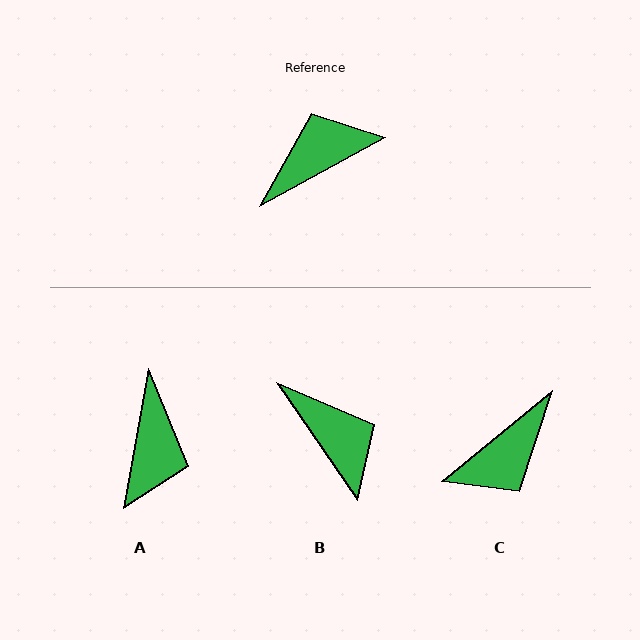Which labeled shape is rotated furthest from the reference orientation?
C, about 169 degrees away.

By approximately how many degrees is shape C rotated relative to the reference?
Approximately 169 degrees clockwise.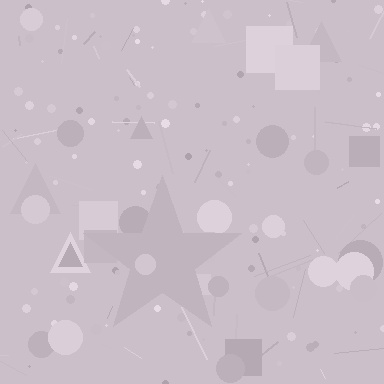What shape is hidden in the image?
A star is hidden in the image.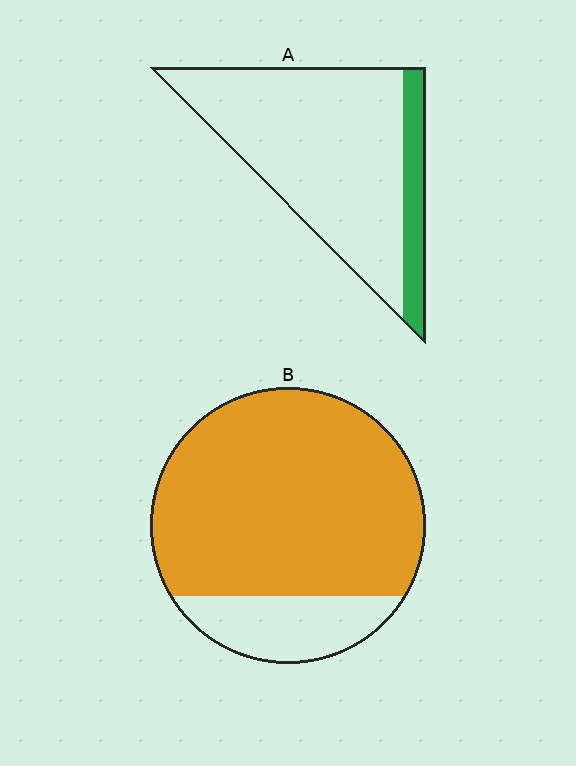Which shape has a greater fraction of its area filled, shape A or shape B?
Shape B.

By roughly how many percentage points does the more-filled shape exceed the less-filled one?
By roughly 65 percentage points (B over A).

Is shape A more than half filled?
No.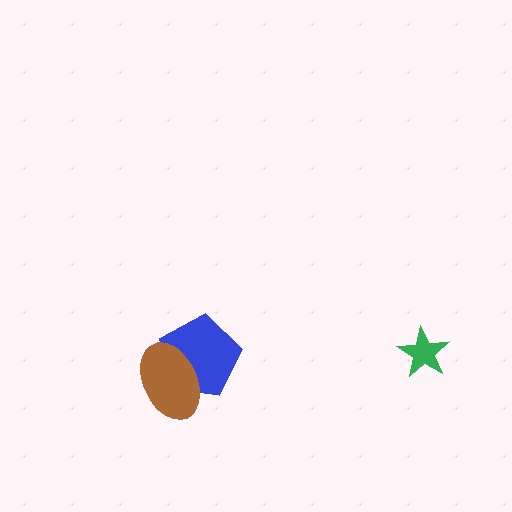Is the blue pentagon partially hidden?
Yes, it is partially covered by another shape.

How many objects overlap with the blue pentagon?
1 object overlaps with the blue pentagon.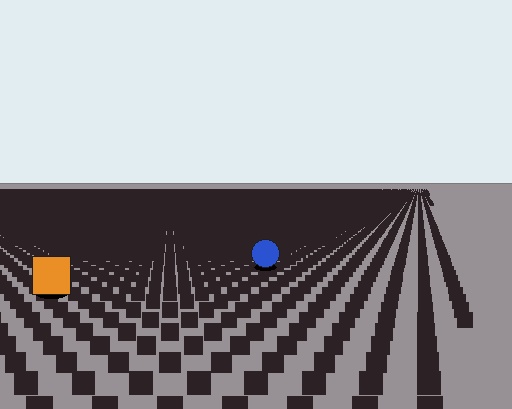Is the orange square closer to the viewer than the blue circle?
Yes. The orange square is closer — you can tell from the texture gradient: the ground texture is coarser near it.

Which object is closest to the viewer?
The orange square is closest. The texture marks near it are larger and more spread out.